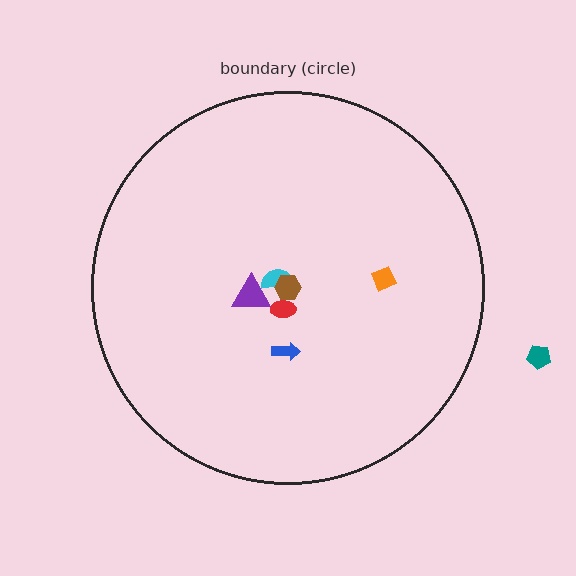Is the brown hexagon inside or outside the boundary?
Inside.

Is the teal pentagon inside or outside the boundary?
Outside.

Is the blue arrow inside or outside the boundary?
Inside.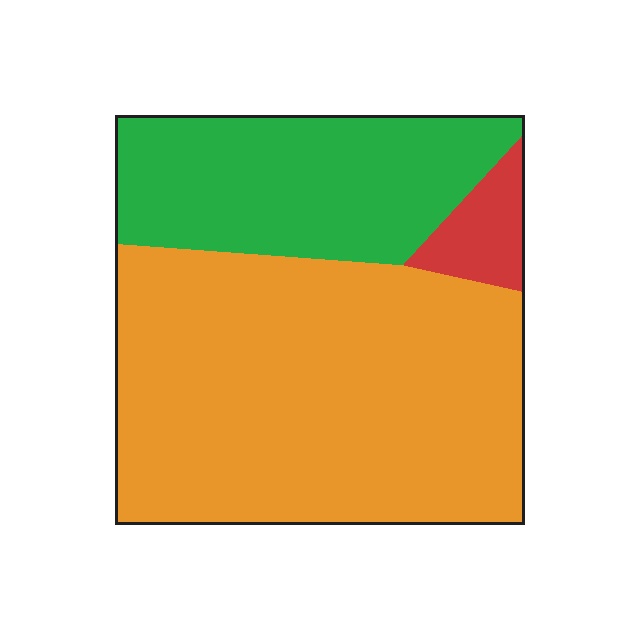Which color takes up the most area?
Orange, at roughly 65%.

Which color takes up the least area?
Red, at roughly 5%.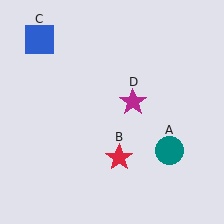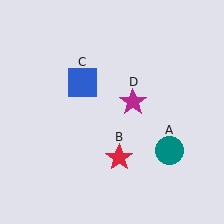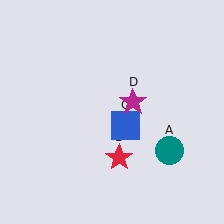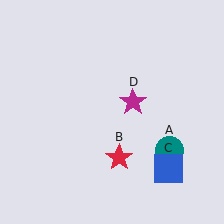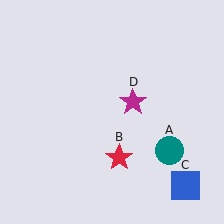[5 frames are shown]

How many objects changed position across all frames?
1 object changed position: blue square (object C).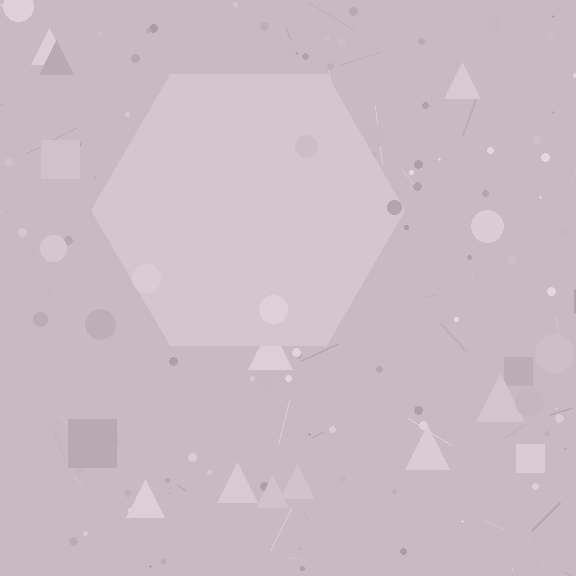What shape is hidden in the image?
A hexagon is hidden in the image.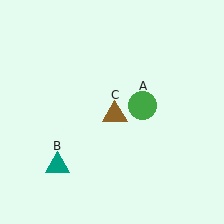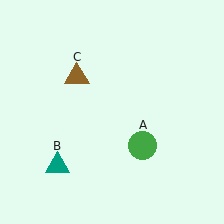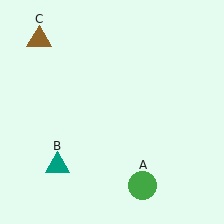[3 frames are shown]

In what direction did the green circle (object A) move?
The green circle (object A) moved down.